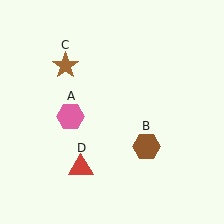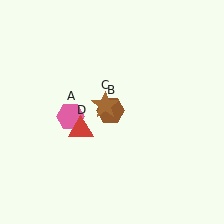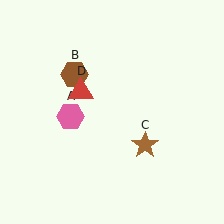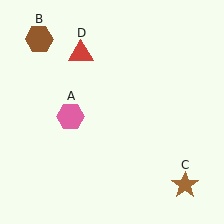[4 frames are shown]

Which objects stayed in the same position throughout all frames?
Pink hexagon (object A) remained stationary.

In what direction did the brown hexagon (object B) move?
The brown hexagon (object B) moved up and to the left.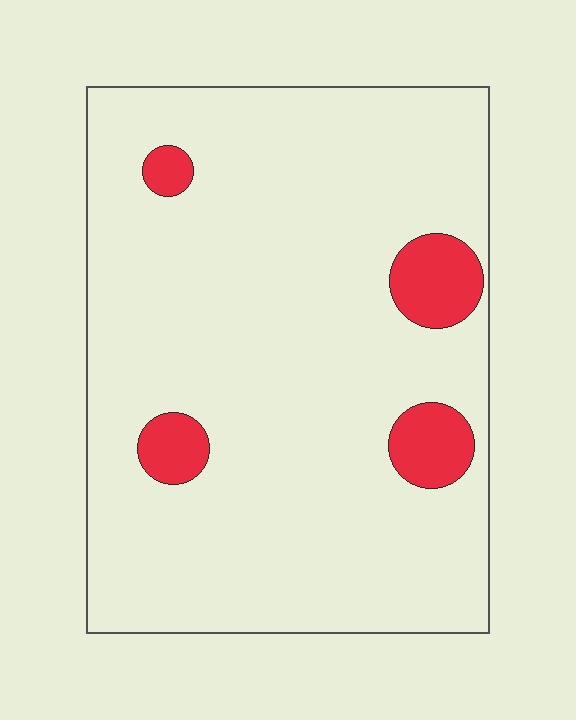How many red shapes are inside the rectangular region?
4.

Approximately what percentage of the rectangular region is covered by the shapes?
Approximately 10%.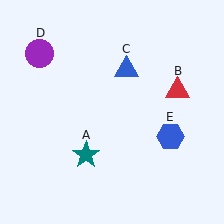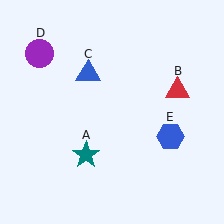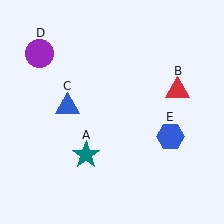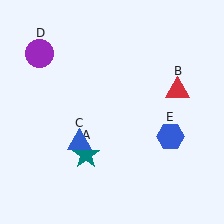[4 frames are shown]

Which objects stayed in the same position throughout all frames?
Teal star (object A) and red triangle (object B) and purple circle (object D) and blue hexagon (object E) remained stationary.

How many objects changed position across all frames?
1 object changed position: blue triangle (object C).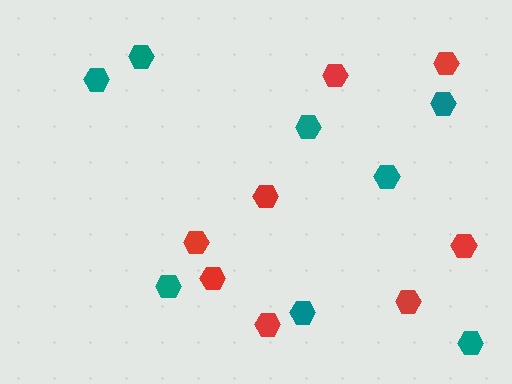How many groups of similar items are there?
There are 2 groups: one group of red hexagons (8) and one group of teal hexagons (8).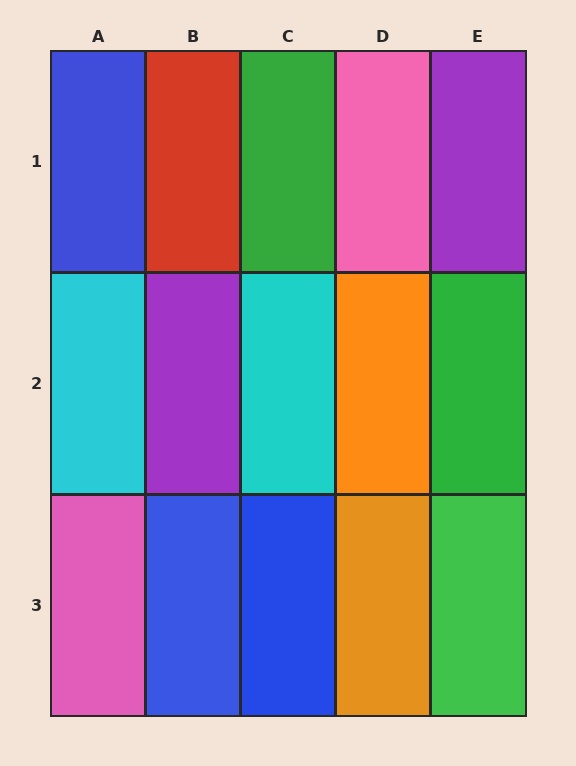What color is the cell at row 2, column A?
Cyan.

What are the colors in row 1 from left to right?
Blue, red, green, pink, purple.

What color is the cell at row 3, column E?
Green.